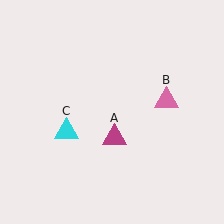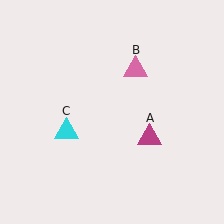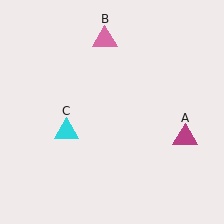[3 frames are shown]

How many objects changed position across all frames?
2 objects changed position: magenta triangle (object A), pink triangle (object B).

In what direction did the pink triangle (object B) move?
The pink triangle (object B) moved up and to the left.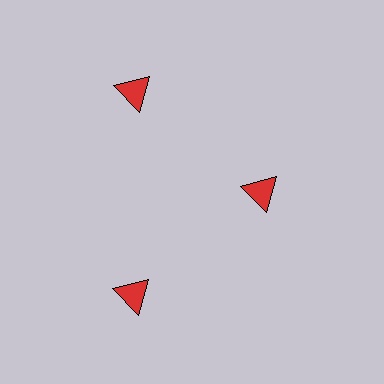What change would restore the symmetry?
The symmetry would be restored by moving it outward, back onto the ring so that all 3 triangles sit at equal angles and equal distance from the center.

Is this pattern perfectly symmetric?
No. The 3 red triangles are arranged in a ring, but one element near the 3 o'clock position is pulled inward toward the center, breaking the 3-fold rotational symmetry.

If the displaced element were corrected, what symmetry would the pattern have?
It would have 3-fold rotational symmetry — the pattern would map onto itself every 120 degrees.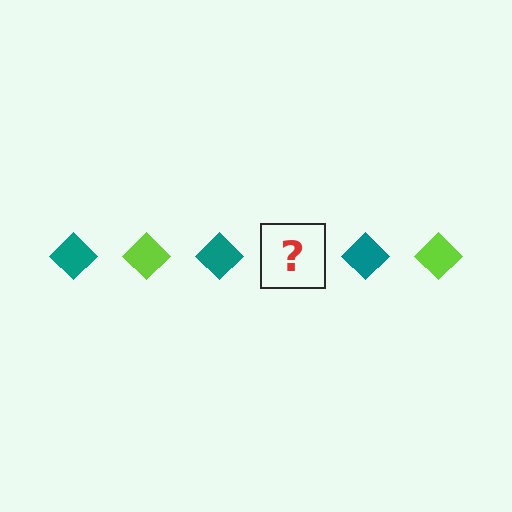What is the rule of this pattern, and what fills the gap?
The rule is that the pattern cycles through teal, lime diamonds. The gap should be filled with a lime diamond.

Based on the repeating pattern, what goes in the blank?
The blank should be a lime diamond.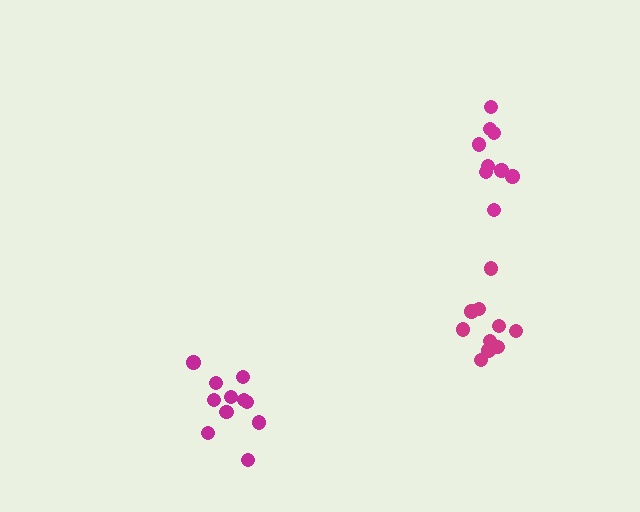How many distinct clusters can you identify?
There are 3 distinct clusters.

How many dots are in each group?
Group 1: 9 dots, Group 2: 10 dots, Group 3: 11 dots (30 total).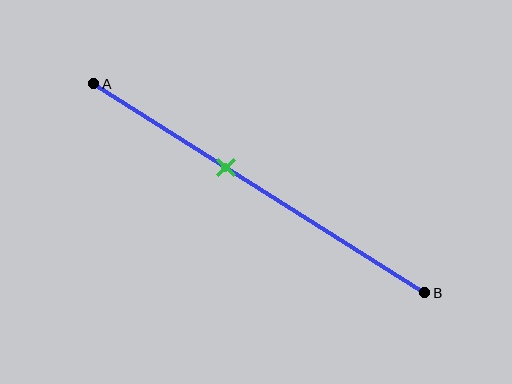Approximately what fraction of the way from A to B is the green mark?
The green mark is approximately 40% of the way from A to B.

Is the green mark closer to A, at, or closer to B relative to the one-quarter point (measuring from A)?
The green mark is closer to point B than the one-quarter point of segment AB.